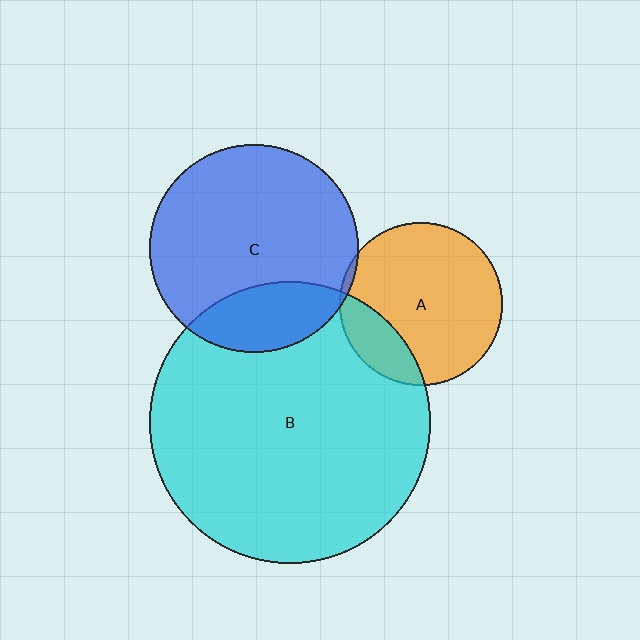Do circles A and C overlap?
Yes.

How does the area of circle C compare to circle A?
Approximately 1.6 times.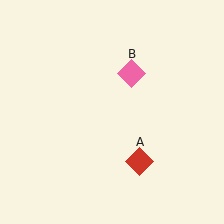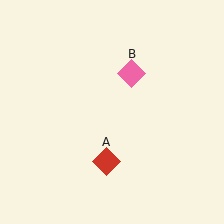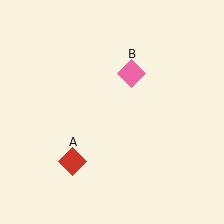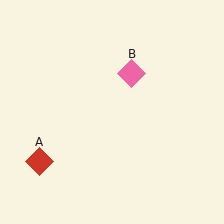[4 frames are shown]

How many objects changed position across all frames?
1 object changed position: red diamond (object A).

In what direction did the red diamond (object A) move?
The red diamond (object A) moved left.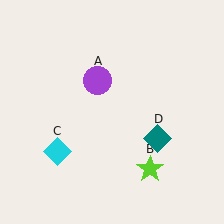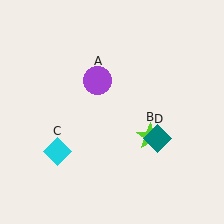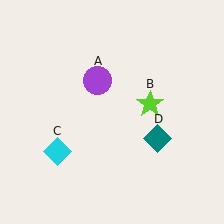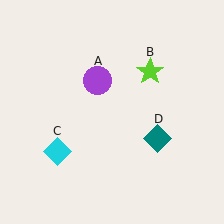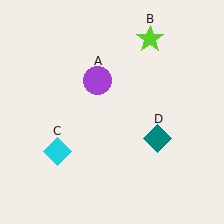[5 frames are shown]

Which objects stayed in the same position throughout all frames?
Purple circle (object A) and cyan diamond (object C) and teal diamond (object D) remained stationary.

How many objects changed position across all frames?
1 object changed position: lime star (object B).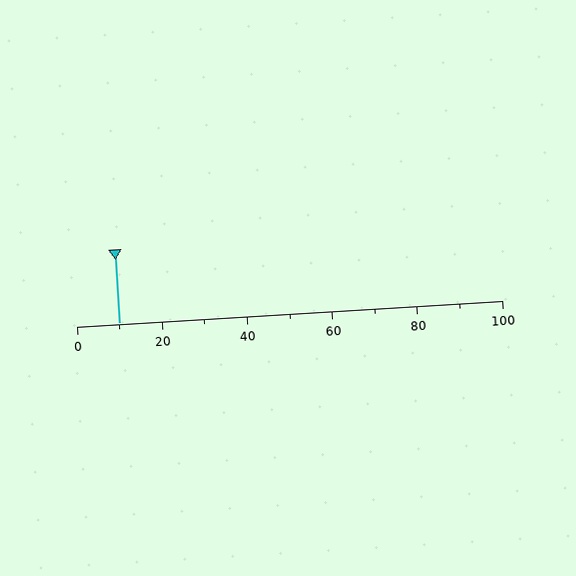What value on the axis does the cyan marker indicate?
The marker indicates approximately 10.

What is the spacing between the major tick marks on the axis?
The major ticks are spaced 20 apart.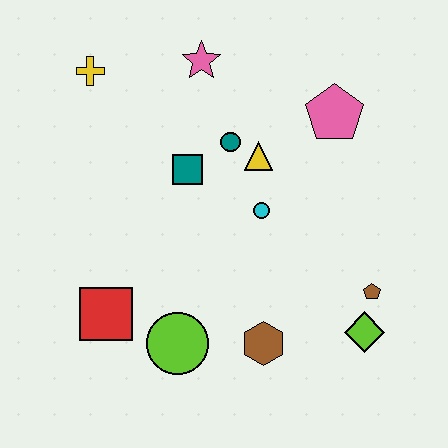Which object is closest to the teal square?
The teal circle is closest to the teal square.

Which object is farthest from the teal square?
The lime diamond is farthest from the teal square.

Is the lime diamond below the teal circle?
Yes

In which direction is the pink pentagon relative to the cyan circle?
The pink pentagon is above the cyan circle.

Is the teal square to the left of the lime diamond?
Yes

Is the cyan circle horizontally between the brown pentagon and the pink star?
Yes